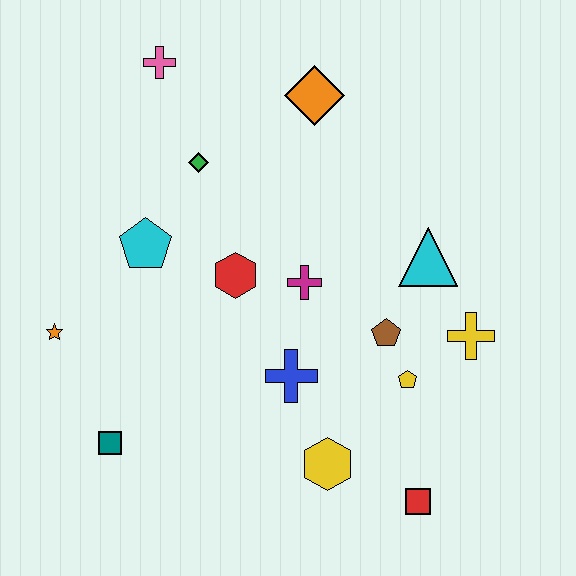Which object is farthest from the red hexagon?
The red square is farthest from the red hexagon.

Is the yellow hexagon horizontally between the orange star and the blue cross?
No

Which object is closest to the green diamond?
The cyan pentagon is closest to the green diamond.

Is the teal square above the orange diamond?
No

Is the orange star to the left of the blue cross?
Yes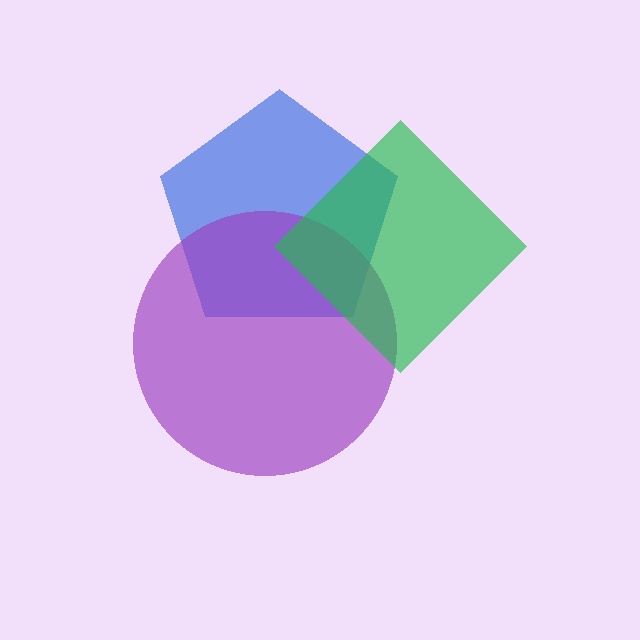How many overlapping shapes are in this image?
There are 3 overlapping shapes in the image.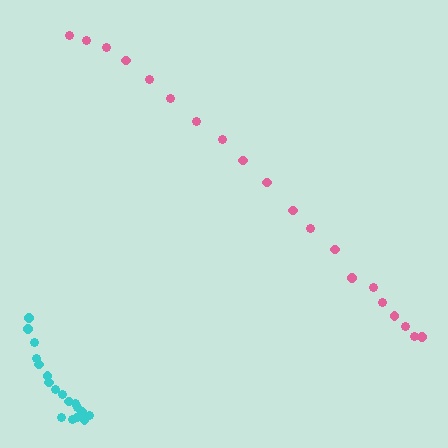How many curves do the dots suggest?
There are 2 distinct paths.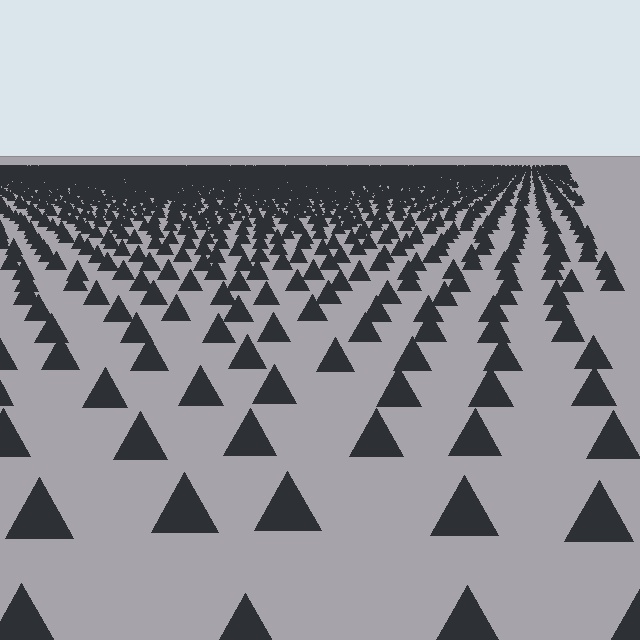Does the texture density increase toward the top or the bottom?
Density increases toward the top.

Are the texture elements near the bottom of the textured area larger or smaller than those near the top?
Larger. Near the bottom, elements are closer to the viewer and appear at a bigger on-screen size.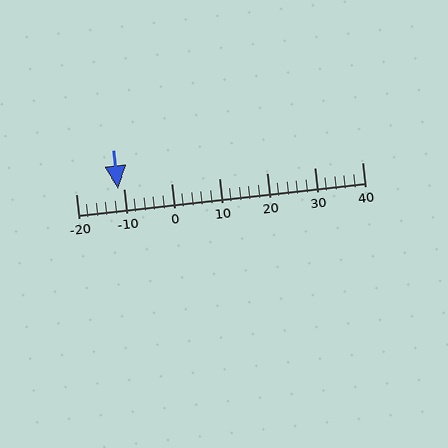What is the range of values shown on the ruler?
The ruler shows values from -20 to 40.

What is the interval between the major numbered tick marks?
The major tick marks are spaced 10 units apart.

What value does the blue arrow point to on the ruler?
The blue arrow points to approximately -11.